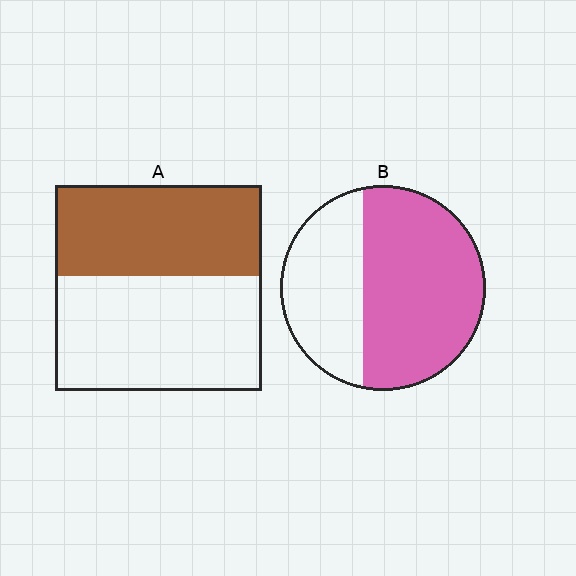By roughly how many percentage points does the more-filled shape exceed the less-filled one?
By roughly 20 percentage points (B over A).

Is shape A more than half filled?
No.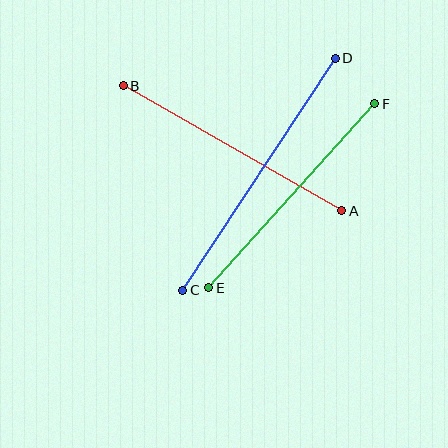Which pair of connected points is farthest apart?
Points C and D are farthest apart.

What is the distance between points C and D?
The distance is approximately 278 pixels.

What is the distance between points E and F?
The distance is approximately 248 pixels.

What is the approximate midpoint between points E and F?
The midpoint is at approximately (292, 196) pixels.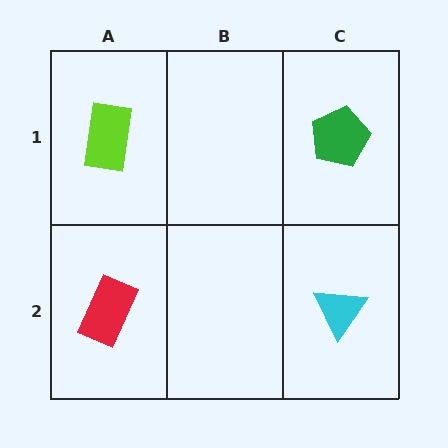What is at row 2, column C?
A cyan triangle.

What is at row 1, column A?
A lime rectangle.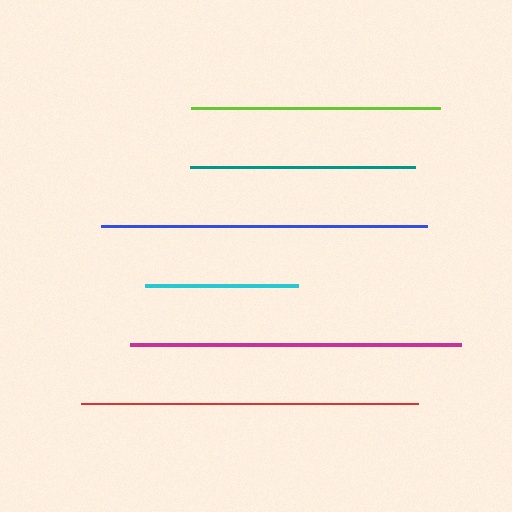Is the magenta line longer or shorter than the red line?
The red line is longer than the magenta line.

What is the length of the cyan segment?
The cyan segment is approximately 153 pixels long.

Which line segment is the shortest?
The cyan line is the shortest at approximately 153 pixels.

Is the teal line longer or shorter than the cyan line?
The teal line is longer than the cyan line.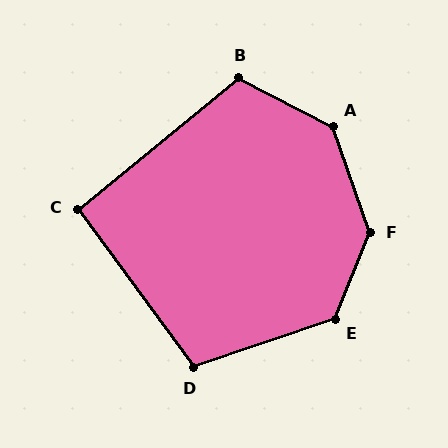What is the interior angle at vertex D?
Approximately 108 degrees (obtuse).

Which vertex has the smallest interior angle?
C, at approximately 93 degrees.